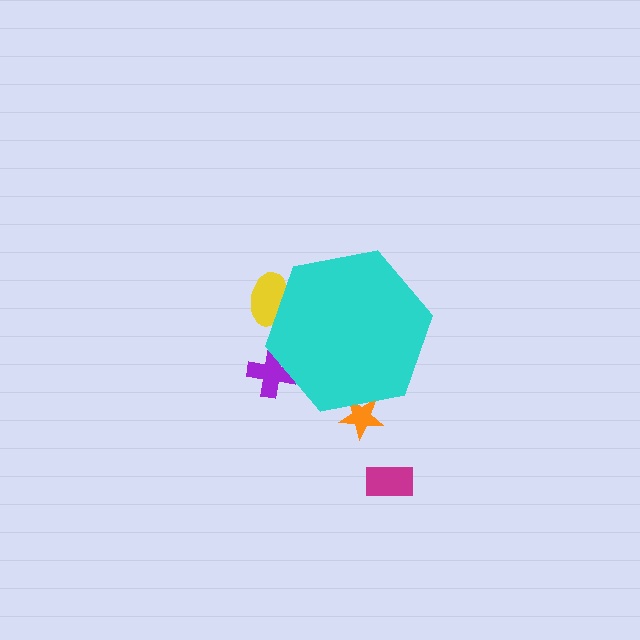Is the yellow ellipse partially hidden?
Yes, the yellow ellipse is partially hidden behind the cyan hexagon.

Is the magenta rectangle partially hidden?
No, the magenta rectangle is fully visible.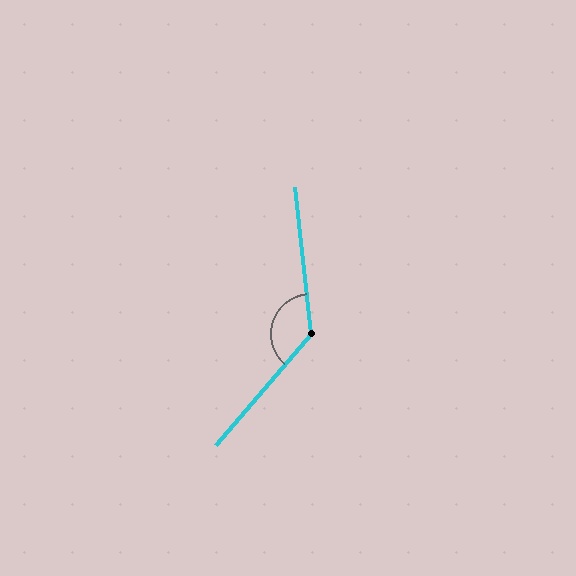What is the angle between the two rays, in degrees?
Approximately 133 degrees.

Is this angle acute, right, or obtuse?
It is obtuse.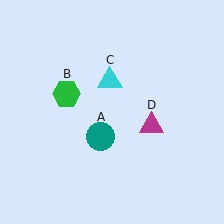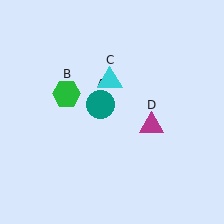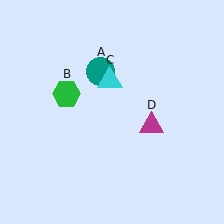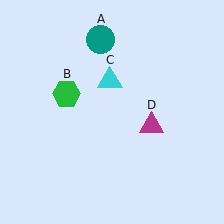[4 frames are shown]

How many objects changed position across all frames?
1 object changed position: teal circle (object A).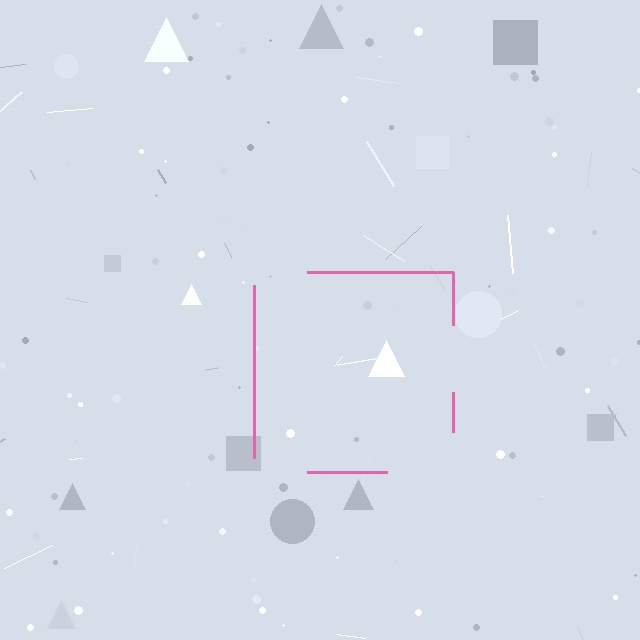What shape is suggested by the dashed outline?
The dashed outline suggests a square.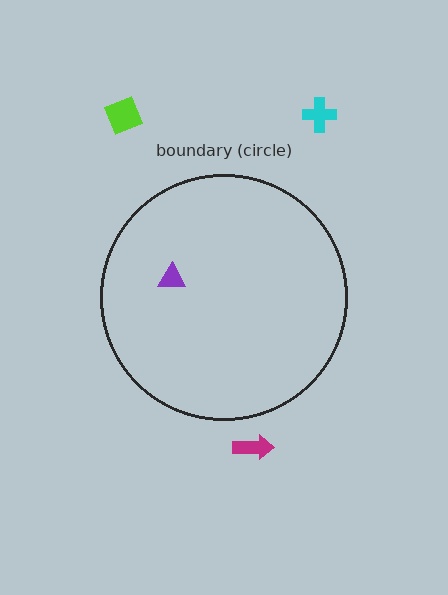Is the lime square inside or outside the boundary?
Outside.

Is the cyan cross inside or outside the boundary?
Outside.